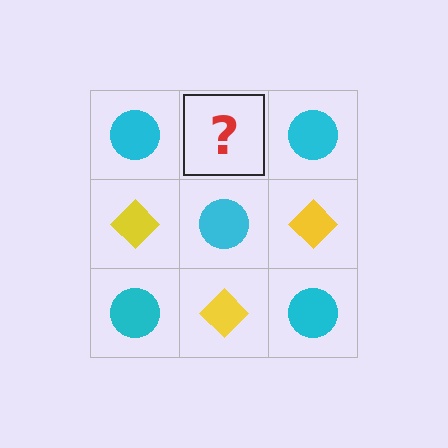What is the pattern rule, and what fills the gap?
The rule is that it alternates cyan circle and yellow diamond in a checkerboard pattern. The gap should be filled with a yellow diamond.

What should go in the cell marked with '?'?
The missing cell should contain a yellow diamond.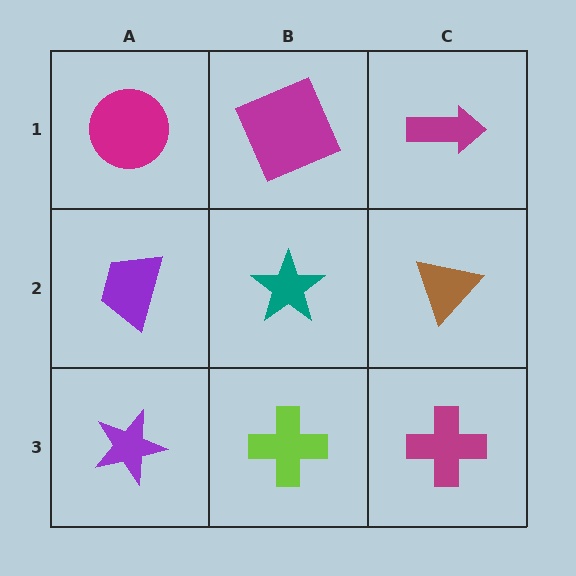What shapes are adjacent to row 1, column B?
A teal star (row 2, column B), a magenta circle (row 1, column A), a magenta arrow (row 1, column C).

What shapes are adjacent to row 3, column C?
A brown triangle (row 2, column C), a lime cross (row 3, column B).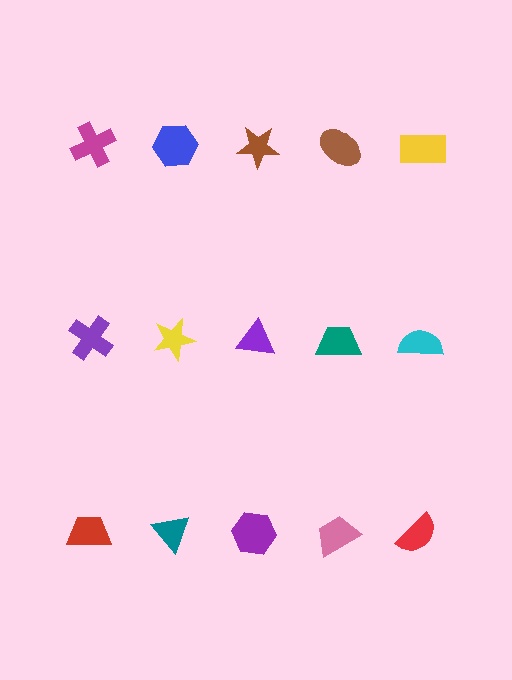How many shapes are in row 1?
5 shapes.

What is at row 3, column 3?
A purple hexagon.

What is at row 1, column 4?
A brown ellipse.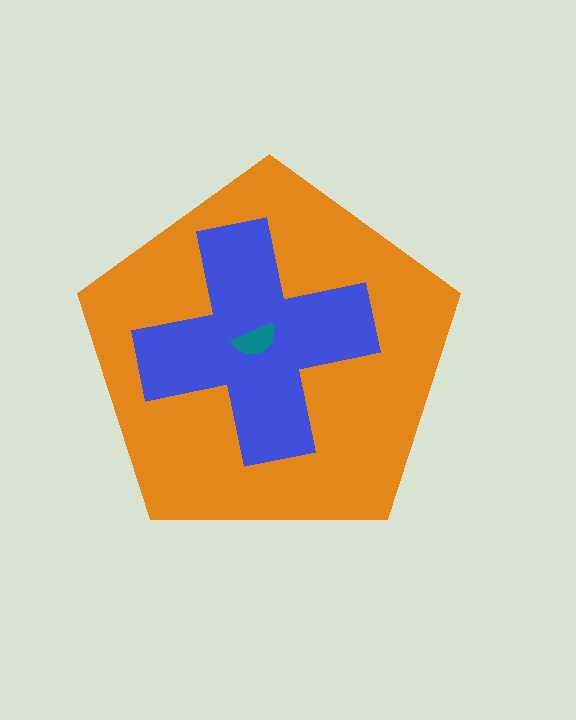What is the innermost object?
The teal semicircle.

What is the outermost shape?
The orange pentagon.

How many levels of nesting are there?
3.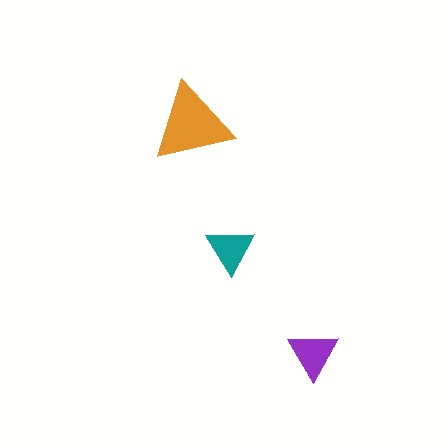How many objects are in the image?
There are 3 objects in the image.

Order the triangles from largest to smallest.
the orange one, the purple one, the teal one.